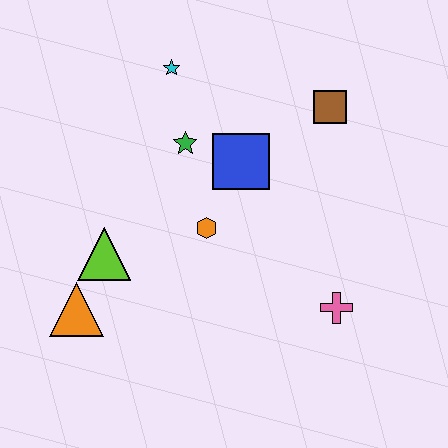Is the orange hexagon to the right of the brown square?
No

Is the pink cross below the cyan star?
Yes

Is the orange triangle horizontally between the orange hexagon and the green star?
No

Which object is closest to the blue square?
The green star is closest to the blue square.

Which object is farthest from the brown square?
The orange triangle is farthest from the brown square.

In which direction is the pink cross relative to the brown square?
The pink cross is below the brown square.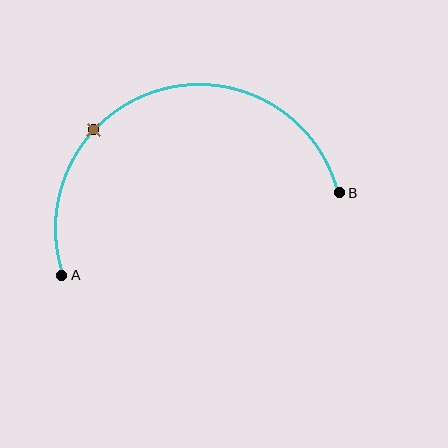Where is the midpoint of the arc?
The arc midpoint is the point on the curve farthest from the straight line joining A and B. It sits above that line.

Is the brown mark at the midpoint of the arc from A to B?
No. The brown mark lies on the arc but is closer to endpoint A. The arc midpoint would be at the point on the curve equidistant along the arc from both A and B.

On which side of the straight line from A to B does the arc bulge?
The arc bulges above the straight line connecting A and B.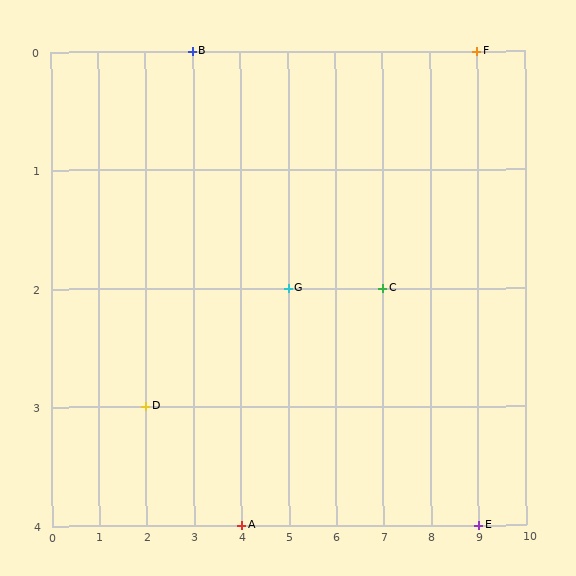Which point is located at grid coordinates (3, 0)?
Point B is at (3, 0).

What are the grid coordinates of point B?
Point B is at grid coordinates (3, 0).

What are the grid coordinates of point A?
Point A is at grid coordinates (4, 4).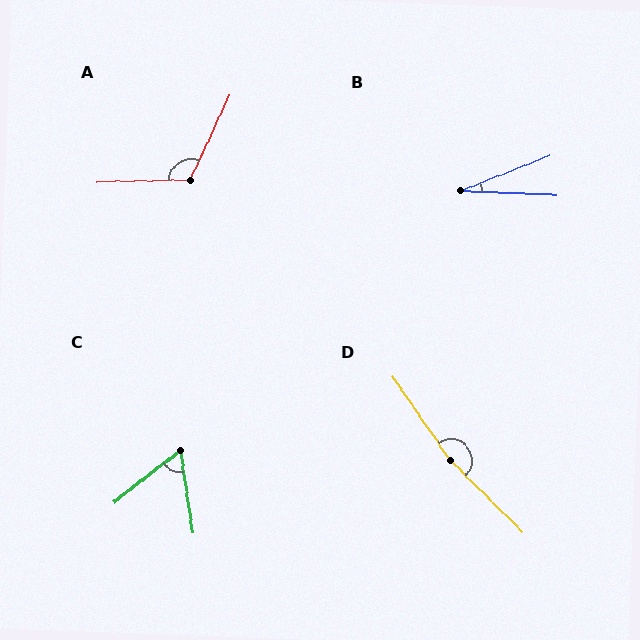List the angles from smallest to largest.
B (24°), C (61°), A (116°), D (169°).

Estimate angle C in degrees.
Approximately 61 degrees.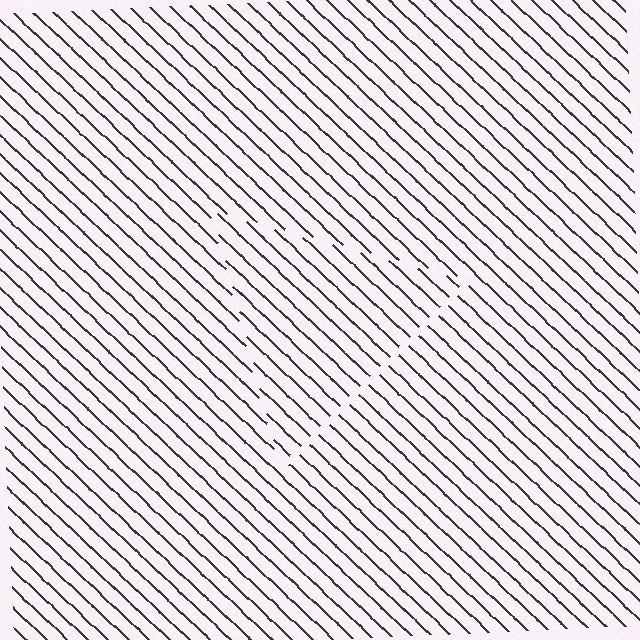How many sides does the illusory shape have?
3 sides — the line-ends trace a triangle.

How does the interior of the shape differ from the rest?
The interior of the shape contains the same grating, shifted by half a period — the contour is defined by the phase discontinuity where line-ends from the inner and outer gratings abut.